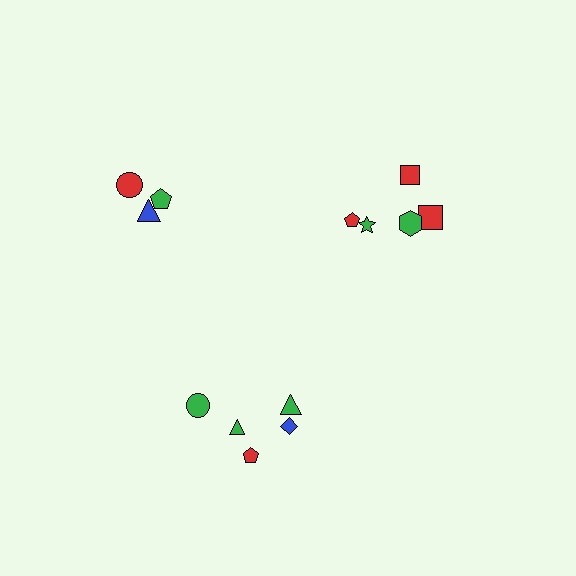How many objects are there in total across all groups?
There are 13 objects.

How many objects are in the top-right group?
There are 5 objects.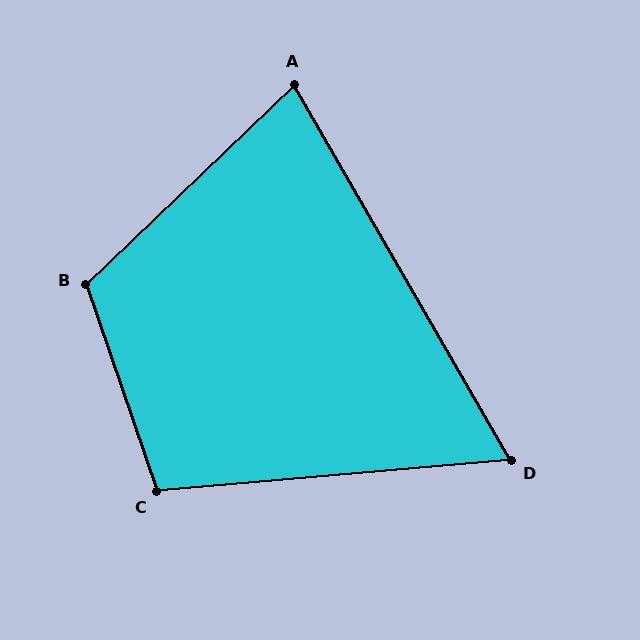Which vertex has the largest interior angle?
B, at approximately 115 degrees.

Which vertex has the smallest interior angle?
D, at approximately 65 degrees.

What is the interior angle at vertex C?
Approximately 104 degrees (obtuse).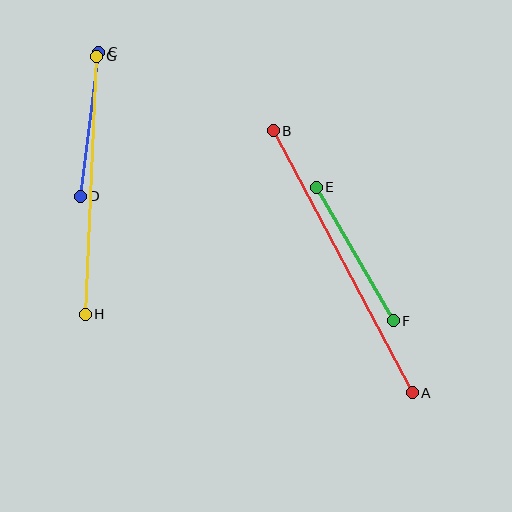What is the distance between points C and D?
The distance is approximately 146 pixels.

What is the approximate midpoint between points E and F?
The midpoint is at approximately (355, 254) pixels.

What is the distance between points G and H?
The distance is approximately 258 pixels.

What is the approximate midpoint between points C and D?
The midpoint is at approximately (89, 124) pixels.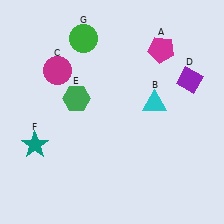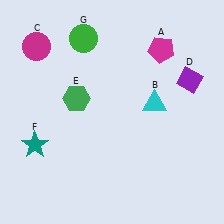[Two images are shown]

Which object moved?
The magenta circle (C) moved up.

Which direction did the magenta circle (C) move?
The magenta circle (C) moved up.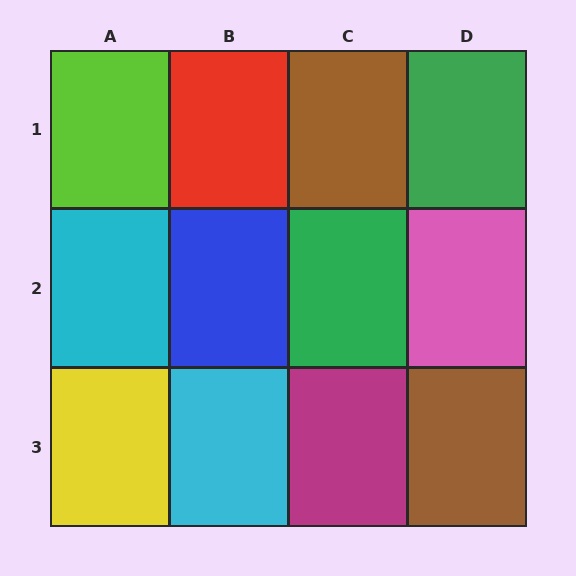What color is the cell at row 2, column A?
Cyan.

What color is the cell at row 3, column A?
Yellow.